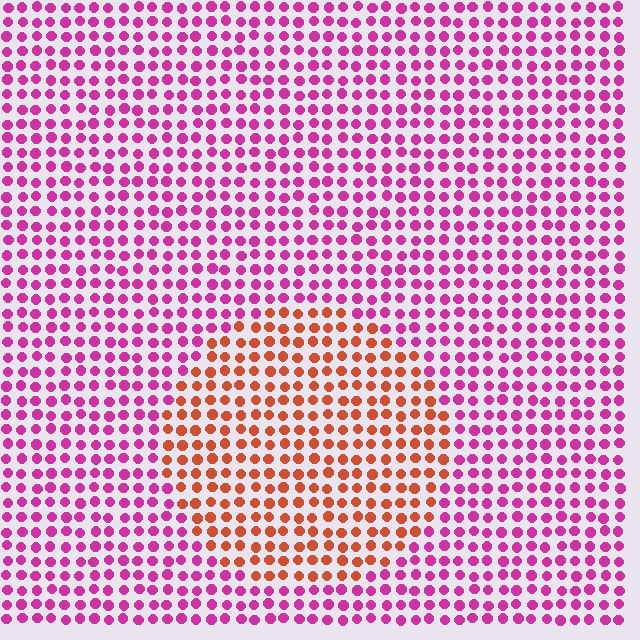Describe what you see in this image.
The image is filled with small magenta elements in a uniform arrangement. A circle-shaped region is visible where the elements are tinted to a slightly different hue, forming a subtle color boundary.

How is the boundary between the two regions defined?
The boundary is defined purely by a slight shift in hue (about 55 degrees). Spacing, size, and orientation are identical on both sides.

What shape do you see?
I see a circle.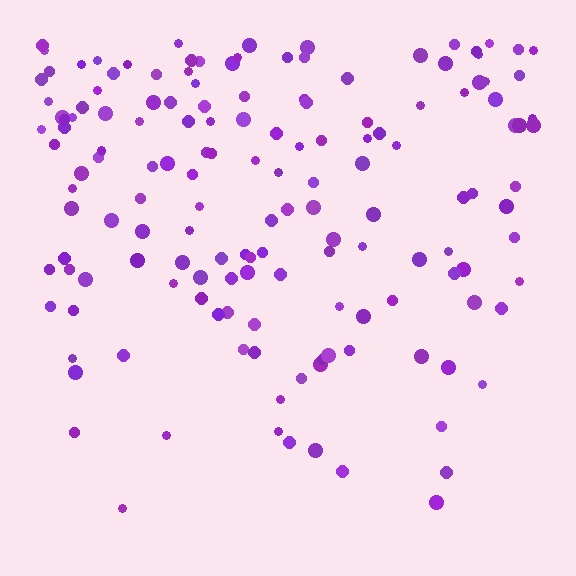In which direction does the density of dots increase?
From bottom to top, with the top side densest.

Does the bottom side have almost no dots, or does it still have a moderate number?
Still a moderate number, just noticeably fewer than the top.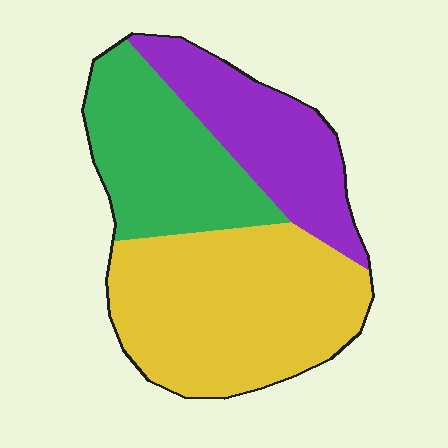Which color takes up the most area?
Yellow, at roughly 45%.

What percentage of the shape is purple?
Purple covers around 25% of the shape.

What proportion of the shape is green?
Green takes up about one quarter (1/4) of the shape.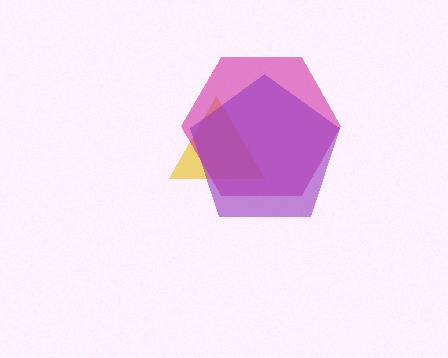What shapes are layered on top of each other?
The layered shapes are: a yellow triangle, a magenta hexagon, a purple pentagon.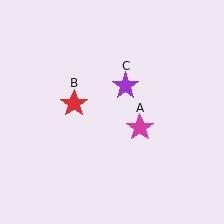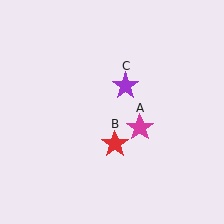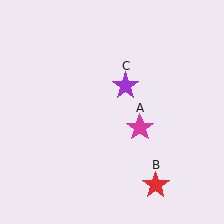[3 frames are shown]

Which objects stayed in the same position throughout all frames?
Magenta star (object A) and purple star (object C) remained stationary.